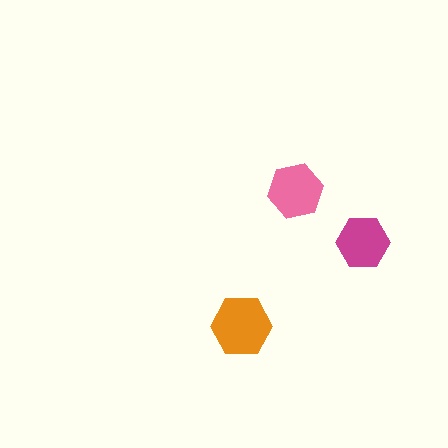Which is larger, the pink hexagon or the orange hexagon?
The orange one.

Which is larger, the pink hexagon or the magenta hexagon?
The pink one.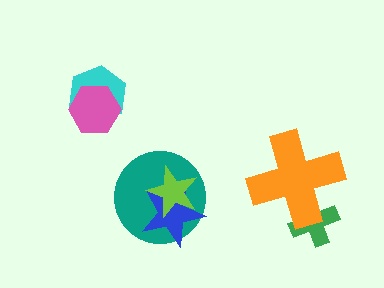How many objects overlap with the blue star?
2 objects overlap with the blue star.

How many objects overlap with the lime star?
2 objects overlap with the lime star.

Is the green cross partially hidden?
Yes, it is partially covered by another shape.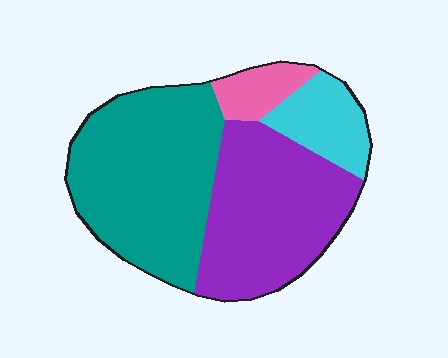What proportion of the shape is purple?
Purple covers about 35% of the shape.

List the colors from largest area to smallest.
From largest to smallest: teal, purple, cyan, pink.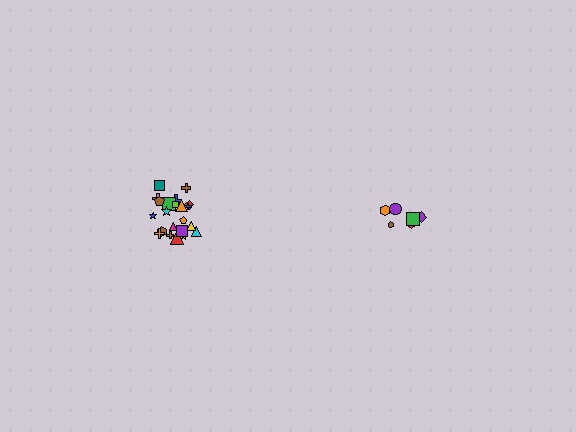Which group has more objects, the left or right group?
The left group.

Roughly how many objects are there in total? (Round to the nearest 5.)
Roughly 30 objects in total.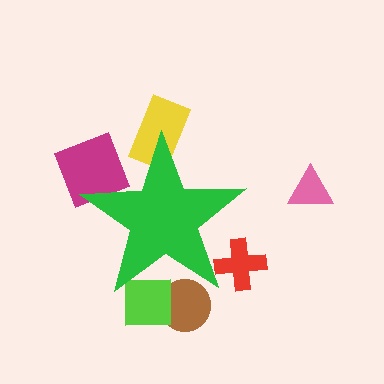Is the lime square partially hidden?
Yes, the lime square is partially hidden behind the green star.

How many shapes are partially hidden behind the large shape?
5 shapes are partially hidden.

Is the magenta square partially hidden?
Yes, the magenta square is partially hidden behind the green star.